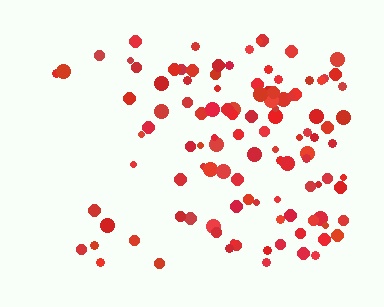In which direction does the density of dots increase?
From left to right, with the right side densest.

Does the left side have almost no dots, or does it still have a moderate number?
Still a moderate number, just noticeably fewer than the right.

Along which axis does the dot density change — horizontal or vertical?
Horizontal.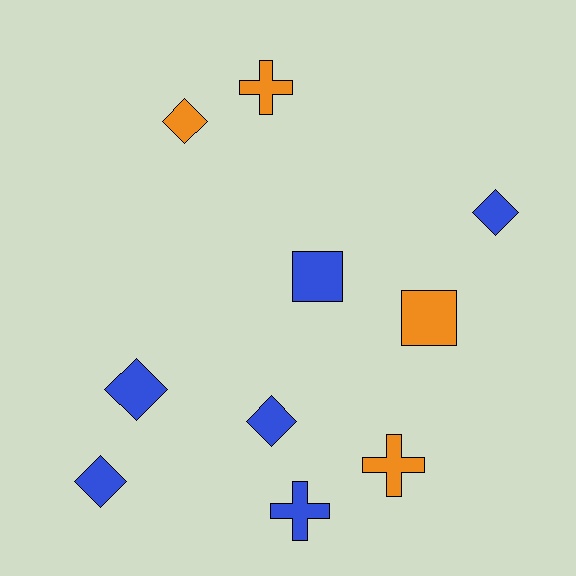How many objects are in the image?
There are 10 objects.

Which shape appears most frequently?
Diamond, with 5 objects.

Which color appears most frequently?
Blue, with 6 objects.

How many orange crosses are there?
There are 2 orange crosses.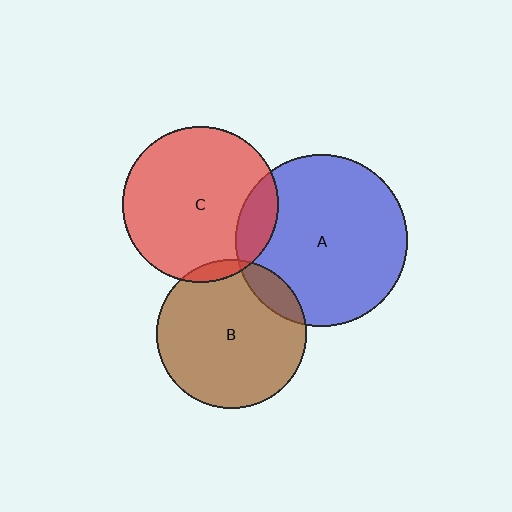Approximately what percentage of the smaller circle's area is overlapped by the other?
Approximately 5%.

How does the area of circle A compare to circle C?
Approximately 1.2 times.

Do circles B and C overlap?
Yes.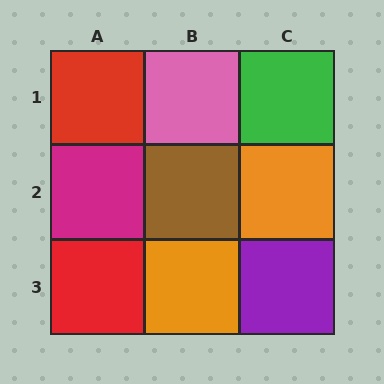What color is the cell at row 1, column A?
Red.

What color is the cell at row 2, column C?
Orange.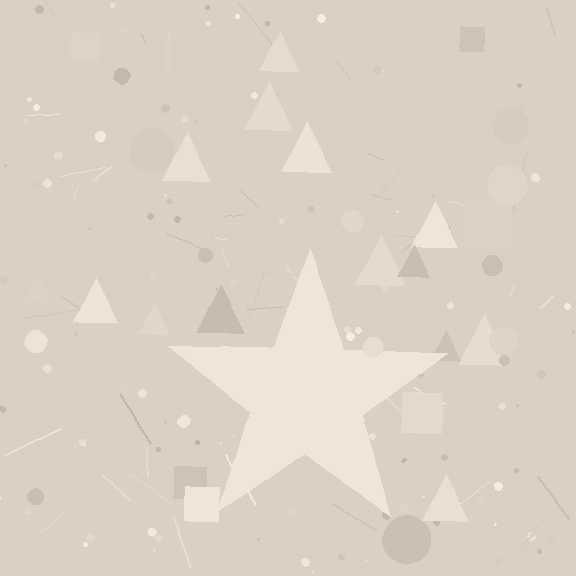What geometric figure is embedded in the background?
A star is embedded in the background.